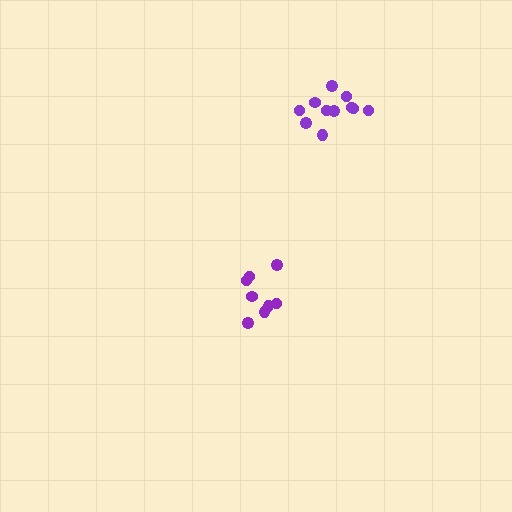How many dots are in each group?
Group 1: 11 dots, Group 2: 8 dots (19 total).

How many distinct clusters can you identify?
There are 2 distinct clusters.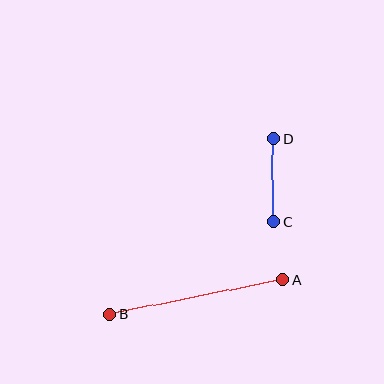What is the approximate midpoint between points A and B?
The midpoint is at approximately (196, 297) pixels.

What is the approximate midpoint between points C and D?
The midpoint is at approximately (273, 180) pixels.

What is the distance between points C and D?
The distance is approximately 83 pixels.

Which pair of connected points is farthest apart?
Points A and B are farthest apart.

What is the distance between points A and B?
The distance is approximately 176 pixels.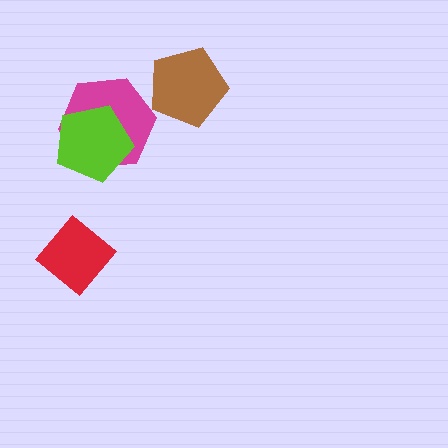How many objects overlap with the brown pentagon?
0 objects overlap with the brown pentagon.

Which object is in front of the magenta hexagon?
The lime pentagon is in front of the magenta hexagon.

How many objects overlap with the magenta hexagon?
1 object overlaps with the magenta hexagon.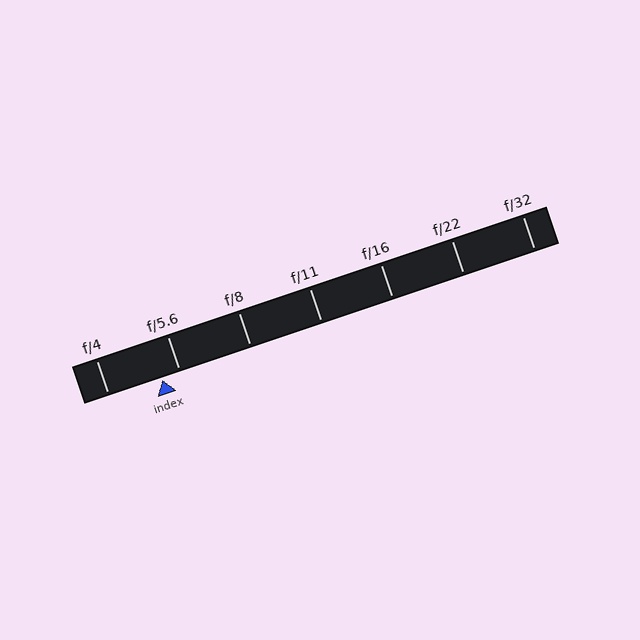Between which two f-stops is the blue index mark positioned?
The index mark is between f/4 and f/5.6.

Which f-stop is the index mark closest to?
The index mark is closest to f/5.6.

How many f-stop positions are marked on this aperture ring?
There are 7 f-stop positions marked.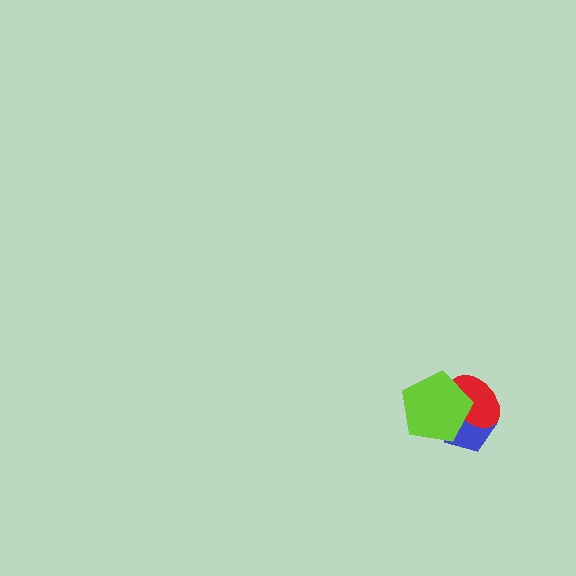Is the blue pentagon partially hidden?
Yes, it is partially covered by another shape.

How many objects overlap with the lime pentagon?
2 objects overlap with the lime pentagon.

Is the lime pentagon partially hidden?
No, no other shape covers it.